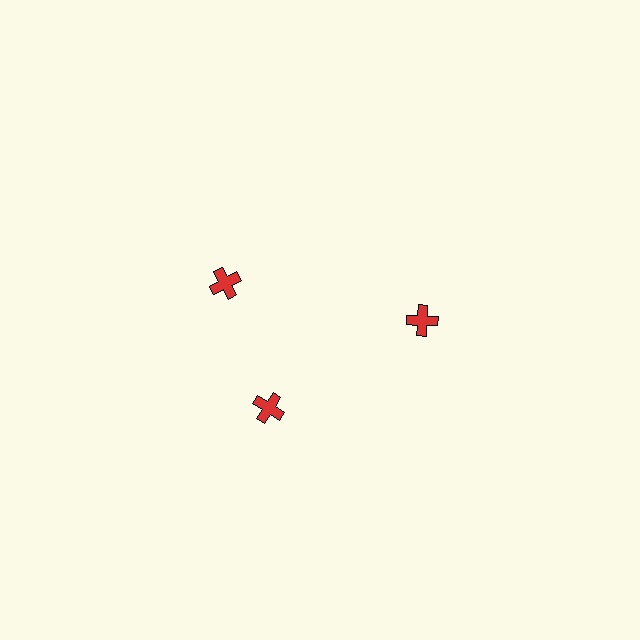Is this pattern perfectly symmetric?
No. The 3 red crosses are arranged in a ring, but one element near the 11 o'clock position is rotated out of alignment along the ring, breaking the 3-fold rotational symmetry.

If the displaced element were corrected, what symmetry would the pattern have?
It would have 3-fold rotational symmetry — the pattern would map onto itself every 120 degrees.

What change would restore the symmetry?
The symmetry would be restored by rotating it back into even spacing with its neighbors so that all 3 crosses sit at equal angles and equal distance from the center.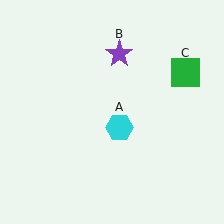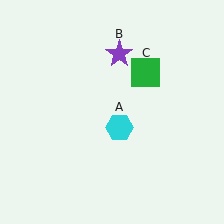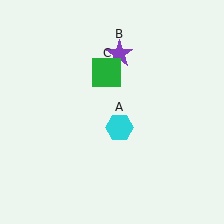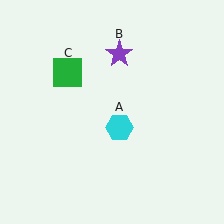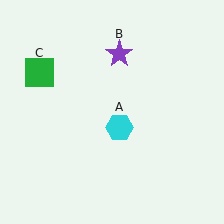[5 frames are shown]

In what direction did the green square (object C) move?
The green square (object C) moved left.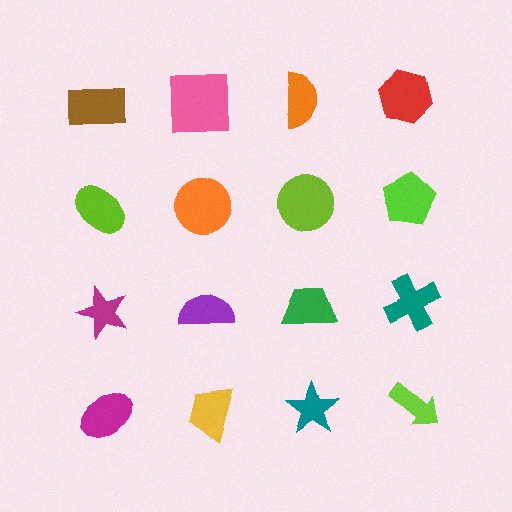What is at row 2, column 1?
A lime ellipse.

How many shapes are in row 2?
4 shapes.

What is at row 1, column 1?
A brown rectangle.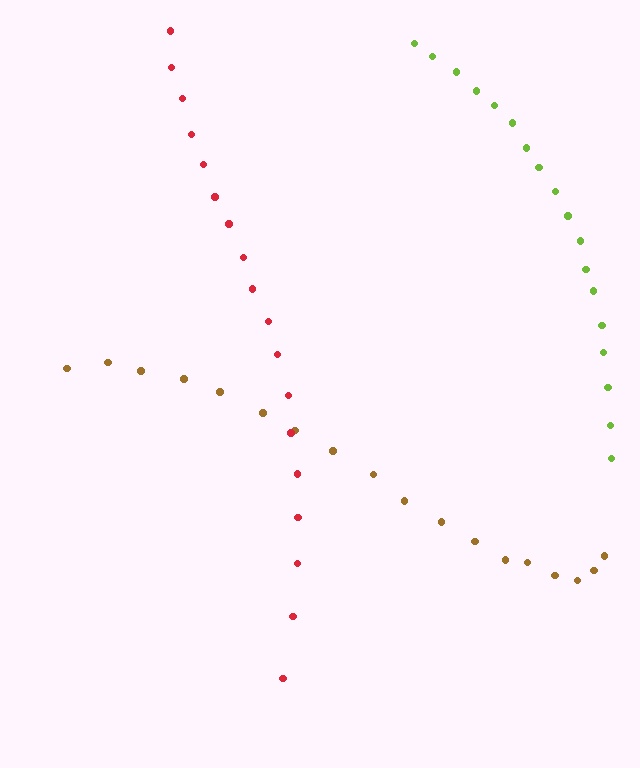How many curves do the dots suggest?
There are 3 distinct paths.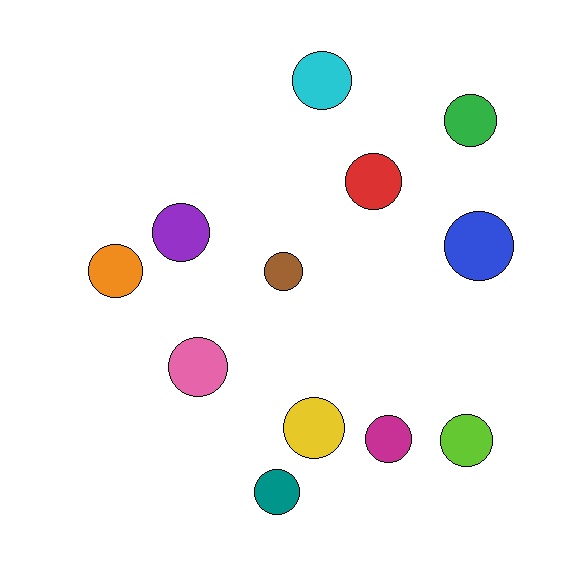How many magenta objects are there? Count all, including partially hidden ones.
There is 1 magenta object.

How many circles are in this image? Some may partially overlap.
There are 12 circles.